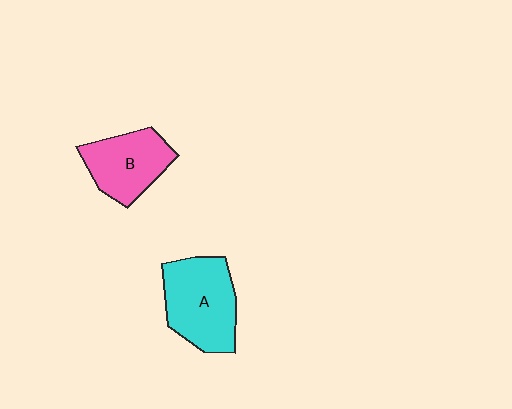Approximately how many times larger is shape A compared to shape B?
Approximately 1.3 times.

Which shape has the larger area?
Shape A (cyan).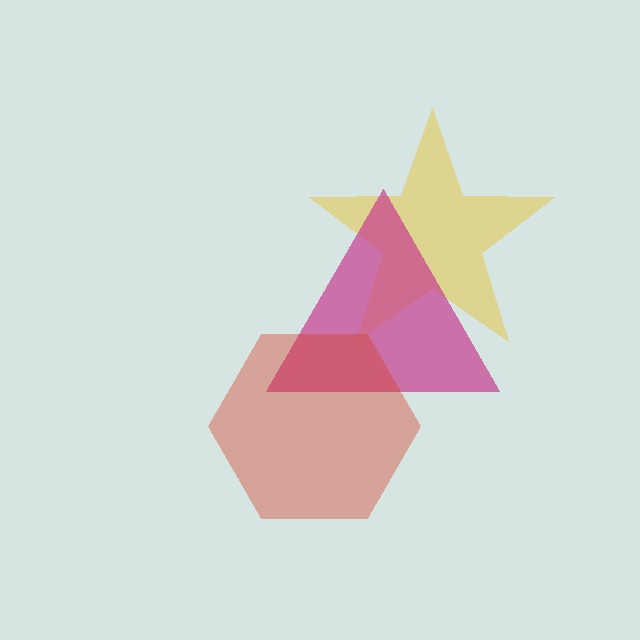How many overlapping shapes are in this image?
There are 3 overlapping shapes in the image.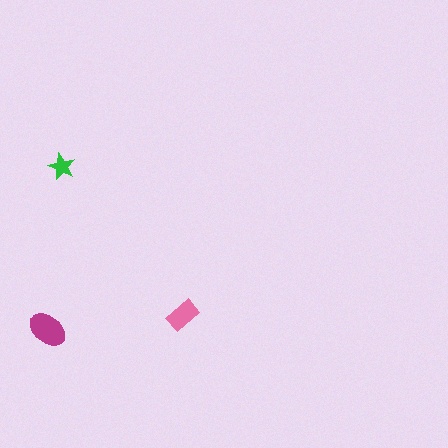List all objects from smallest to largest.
The green star, the pink rectangle, the magenta ellipse.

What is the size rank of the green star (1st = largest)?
3rd.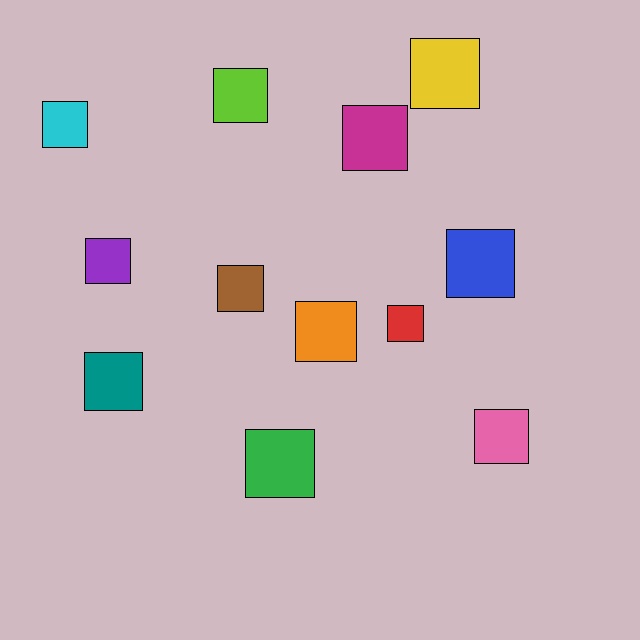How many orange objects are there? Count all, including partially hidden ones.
There is 1 orange object.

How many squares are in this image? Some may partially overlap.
There are 12 squares.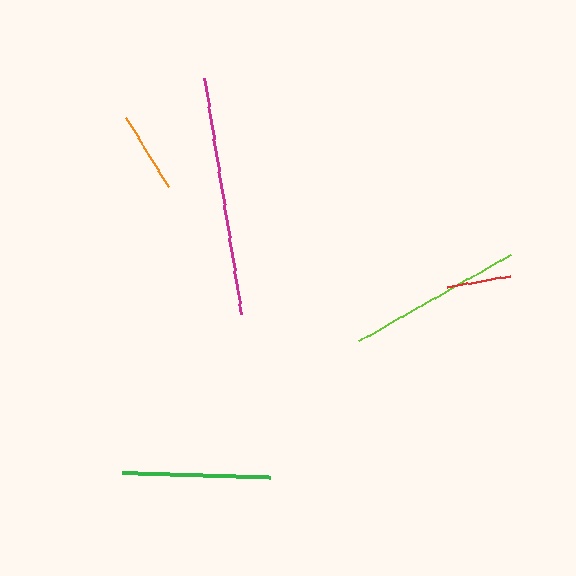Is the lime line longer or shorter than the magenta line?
The magenta line is longer than the lime line.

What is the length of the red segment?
The red segment is approximately 64 pixels long.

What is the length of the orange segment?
The orange segment is approximately 81 pixels long.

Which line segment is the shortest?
The red line is the shortest at approximately 64 pixels.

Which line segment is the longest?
The magenta line is the longest at approximately 239 pixels.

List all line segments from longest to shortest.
From longest to shortest: magenta, lime, green, orange, red.